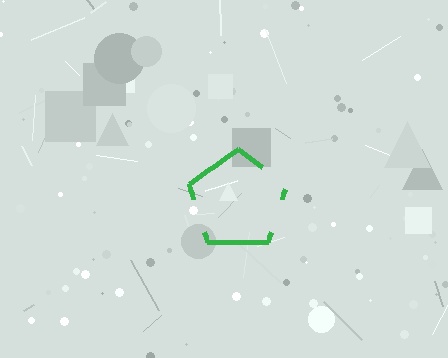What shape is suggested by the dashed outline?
The dashed outline suggests a pentagon.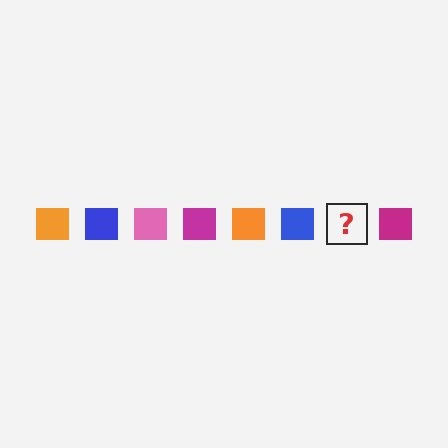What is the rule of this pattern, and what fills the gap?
The rule is that the pattern cycles through orange, blue, pink, magenta squares. The gap should be filled with a pink square.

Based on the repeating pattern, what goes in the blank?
The blank should be a pink square.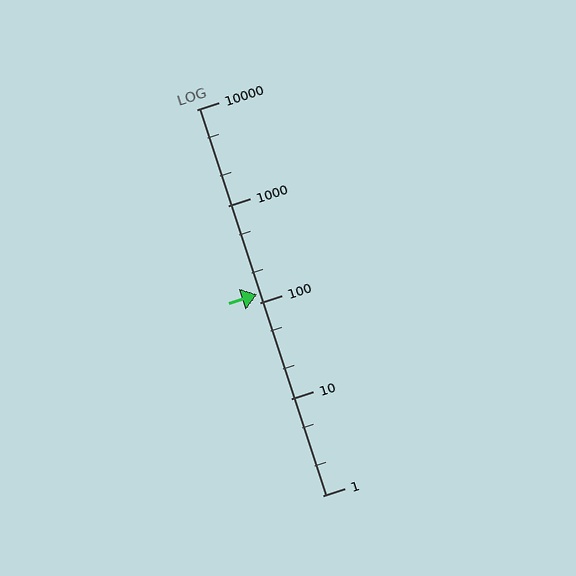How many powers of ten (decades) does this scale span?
The scale spans 4 decades, from 1 to 10000.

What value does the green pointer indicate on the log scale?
The pointer indicates approximately 120.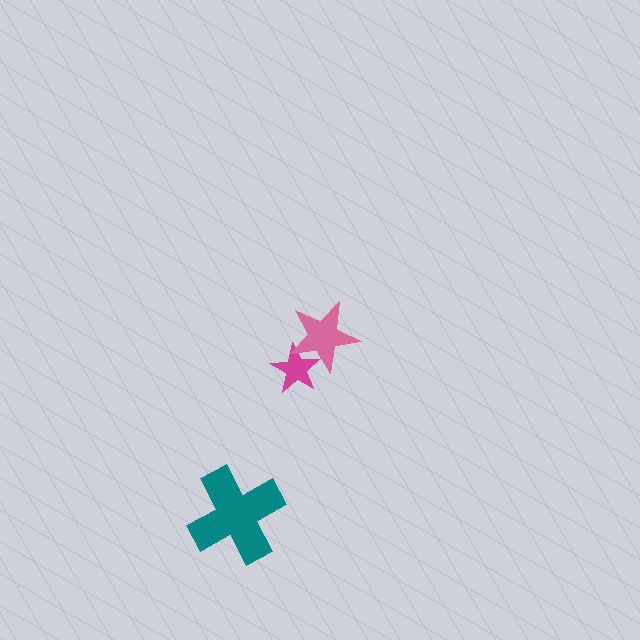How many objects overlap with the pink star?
1 object overlaps with the pink star.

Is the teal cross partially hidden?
No, no other shape covers it.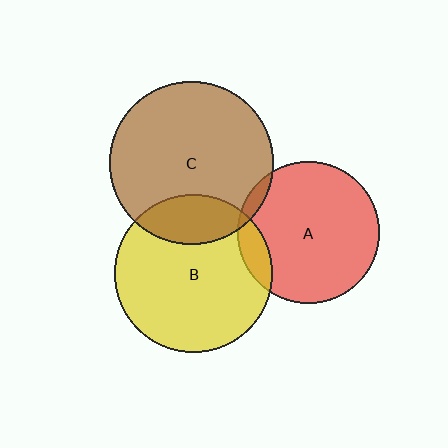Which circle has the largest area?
Circle C (brown).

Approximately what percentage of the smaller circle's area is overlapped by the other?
Approximately 5%.